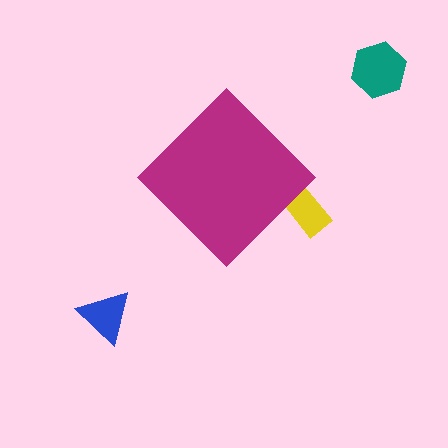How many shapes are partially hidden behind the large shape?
1 shape is partially hidden.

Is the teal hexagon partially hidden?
No, the teal hexagon is fully visible.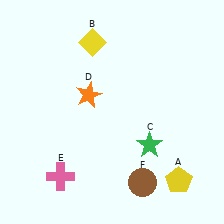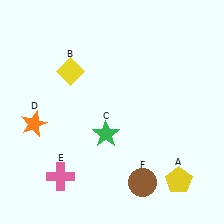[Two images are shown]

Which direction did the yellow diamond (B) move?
The yellow diamond (B) moved down.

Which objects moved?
The objects that moved are: the yellow diamond (B), the green star (C), the orange star (D).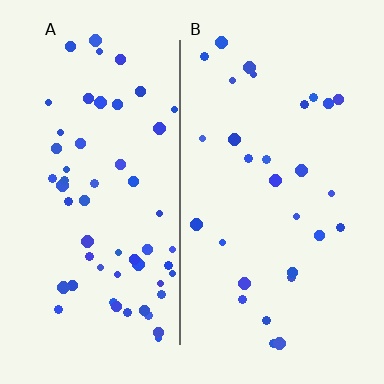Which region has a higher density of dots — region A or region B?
A (the left).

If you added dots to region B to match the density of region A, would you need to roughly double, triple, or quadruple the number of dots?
Approximately double.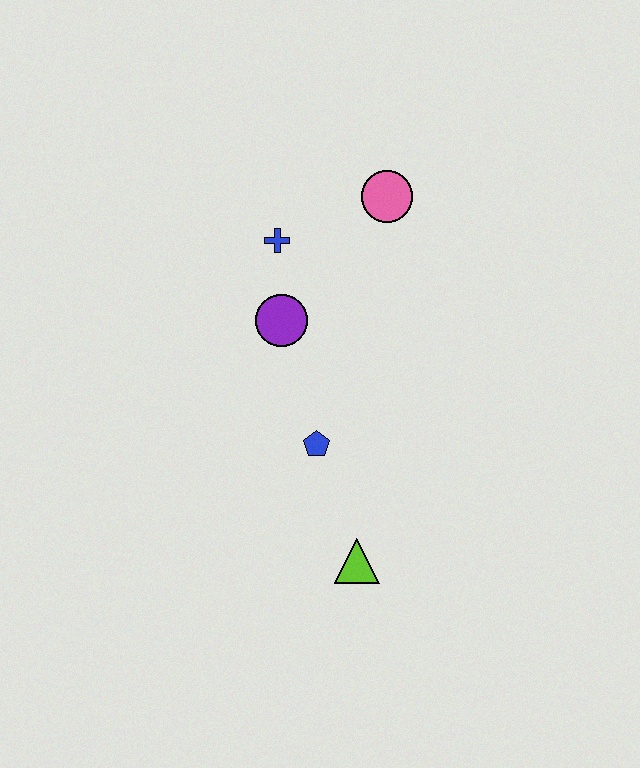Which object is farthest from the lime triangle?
The pink circle is farthest from the lime triangle.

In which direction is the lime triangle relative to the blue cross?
The lime triangle is below the blue cross.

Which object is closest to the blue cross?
The purple circle is closest to the blue cross.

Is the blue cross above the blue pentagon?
Yes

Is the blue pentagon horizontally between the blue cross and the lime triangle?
Yes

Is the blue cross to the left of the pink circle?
Yes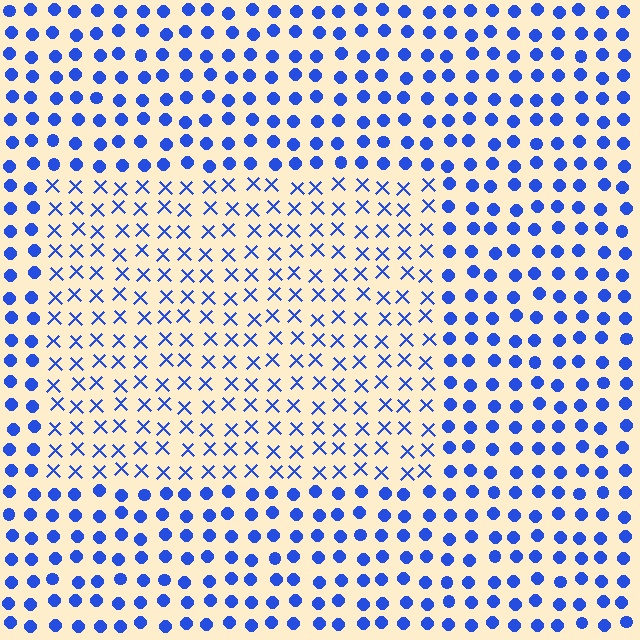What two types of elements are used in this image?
The image uses X marks inside the rectangle region and circles outside it.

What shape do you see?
I see a rectangle.